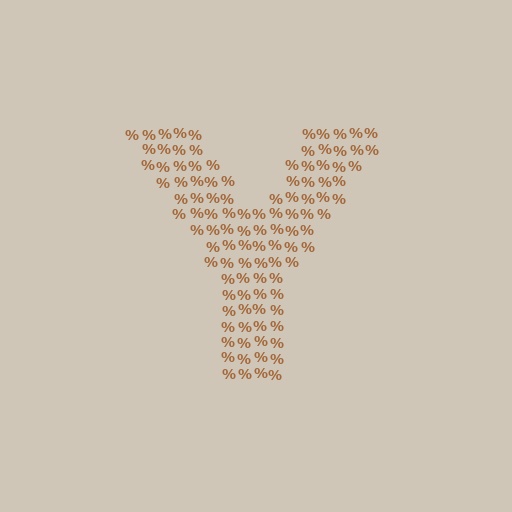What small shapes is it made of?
It is made of small percent signs.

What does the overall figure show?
The overall figure shows the letter Y.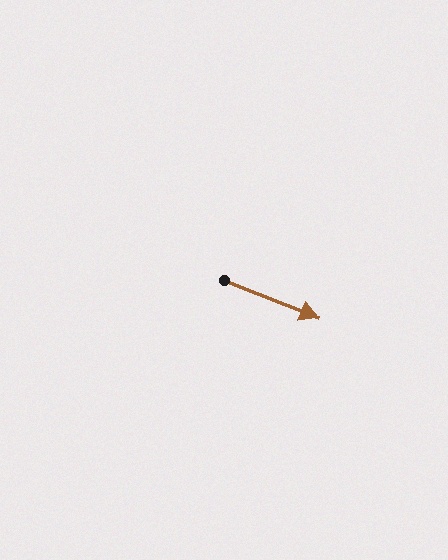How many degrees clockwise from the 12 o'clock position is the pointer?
Approximately 112 degrees.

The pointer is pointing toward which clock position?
Roughly 4 o'clock.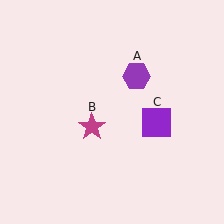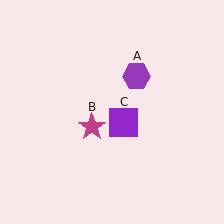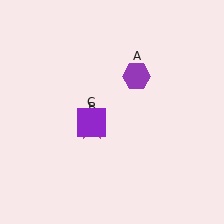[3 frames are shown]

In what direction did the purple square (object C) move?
The purple square (object C) moved left.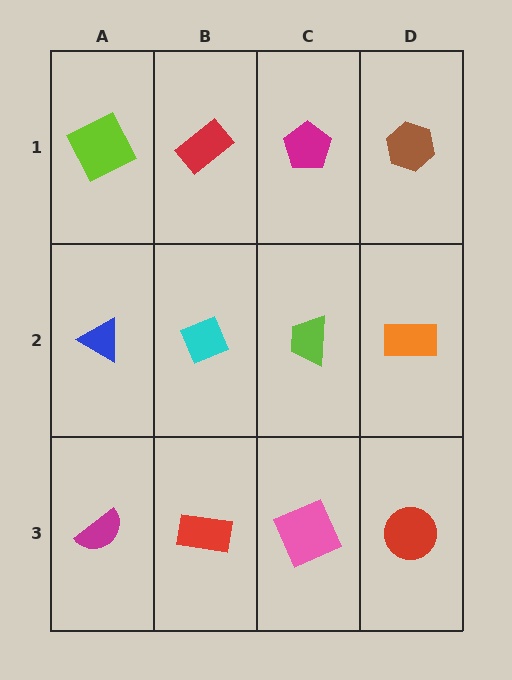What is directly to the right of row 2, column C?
An orange rectangle.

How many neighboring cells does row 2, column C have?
4.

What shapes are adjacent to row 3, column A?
A blue triangle (row 2, column A), a red rectangle (row 3, column B).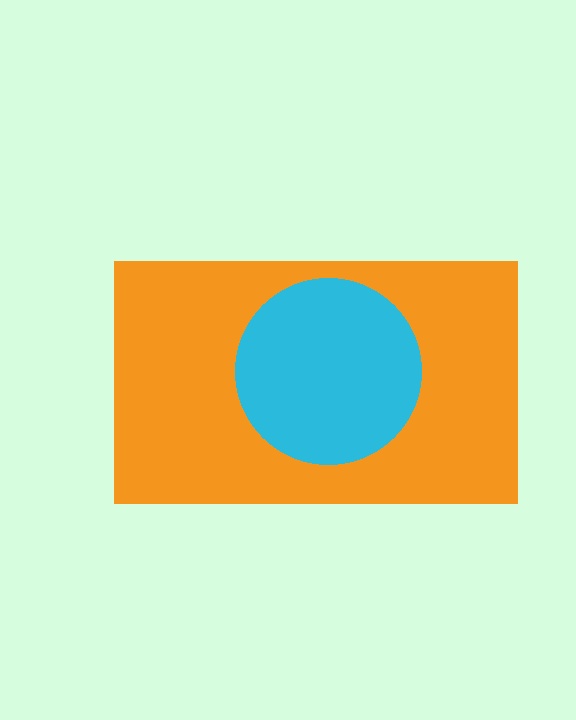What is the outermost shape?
The orange rectangle.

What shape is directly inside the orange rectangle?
The cyan circle.